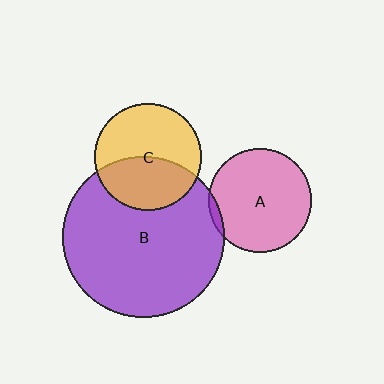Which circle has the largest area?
Circle B (purple).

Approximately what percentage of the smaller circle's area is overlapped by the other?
Approximately 5%.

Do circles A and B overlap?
Yes.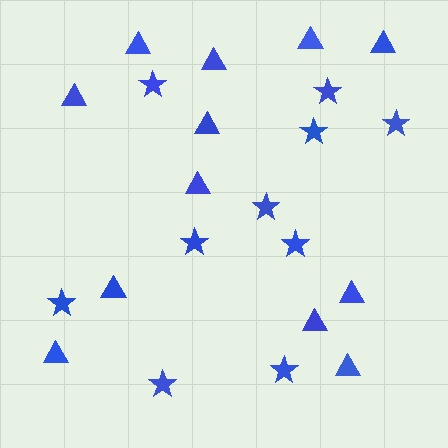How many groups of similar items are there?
There are 2 groups: one group of stars (10) and one group of triangles (12).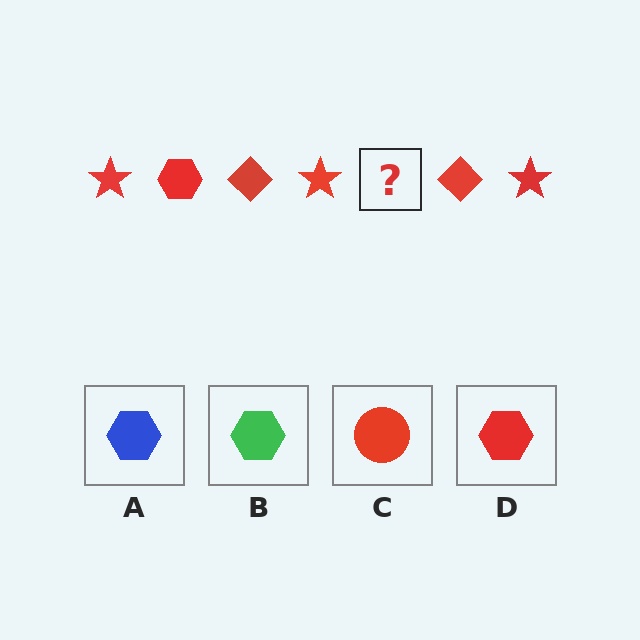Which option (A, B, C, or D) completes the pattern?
D.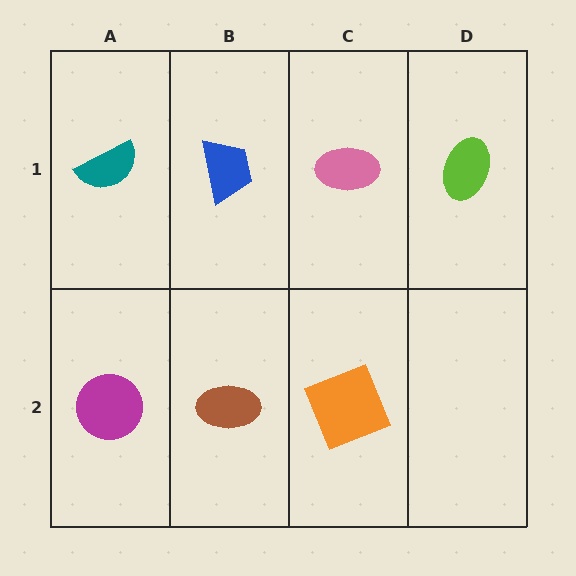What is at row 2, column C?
An orange square.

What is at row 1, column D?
A lime ellipse.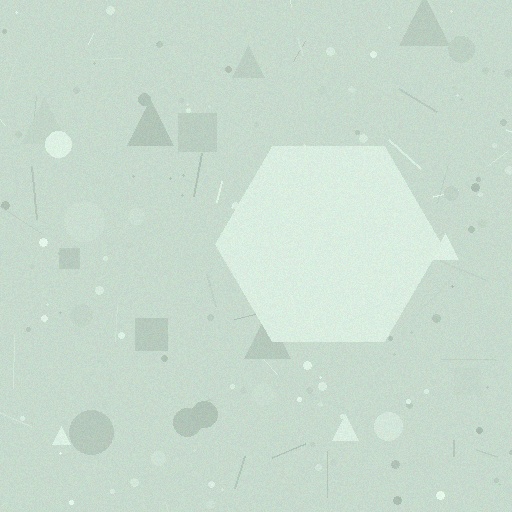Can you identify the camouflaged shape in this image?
The camouflaged shape is a hexagon.